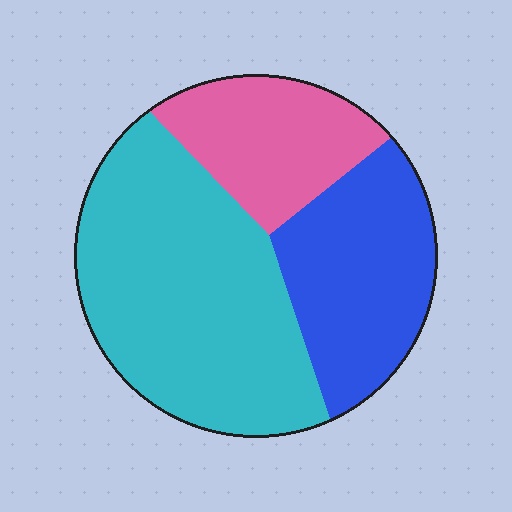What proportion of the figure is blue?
Blue covers roughly 30% of the figure.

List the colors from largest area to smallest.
From largest to smallest: cyan, blue, pink.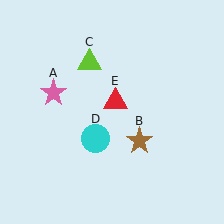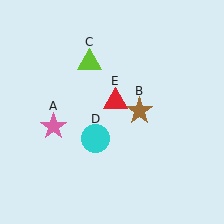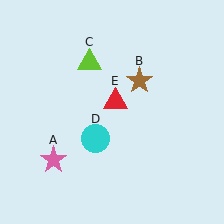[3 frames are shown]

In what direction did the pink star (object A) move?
The pink star (object A) moved down.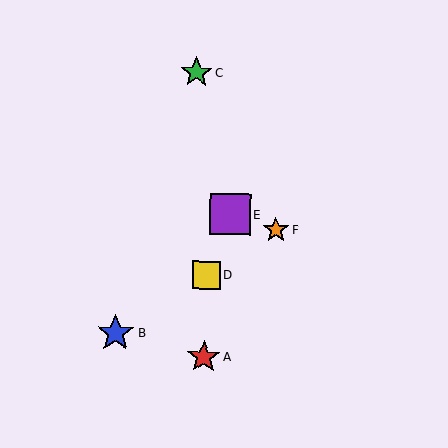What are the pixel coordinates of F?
Object F is at (276, 230).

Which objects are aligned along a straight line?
Objects B, D, F are aligned along a straight line.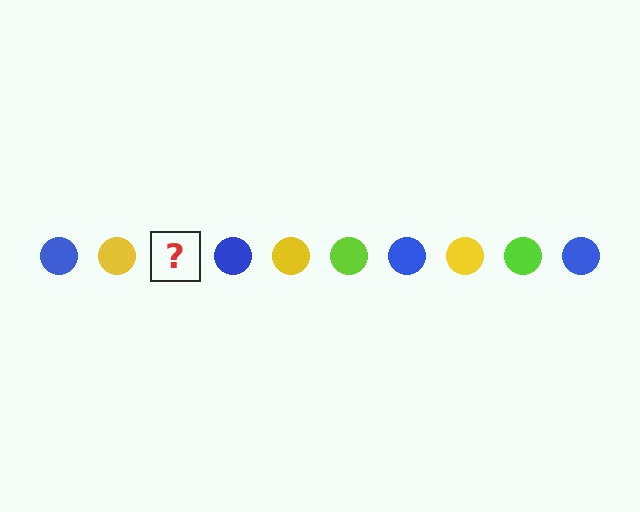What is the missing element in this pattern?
The missing element is a lime circle.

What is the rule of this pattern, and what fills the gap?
The rule is that the pattern cycles through blue, yellow, lime circles. The gap should be filled with a lime circle.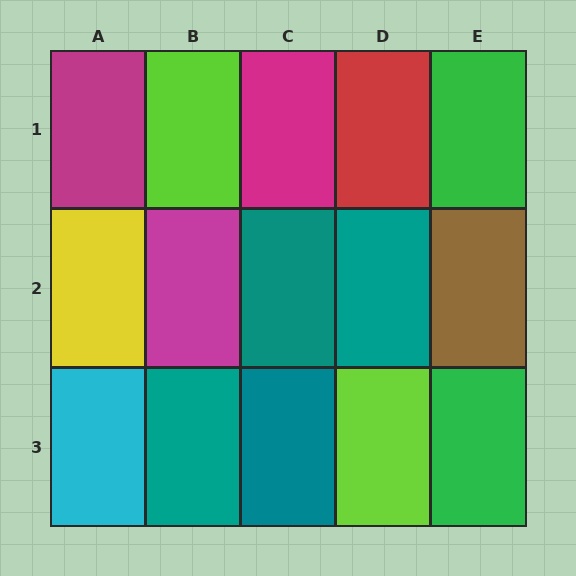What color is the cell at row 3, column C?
Teal.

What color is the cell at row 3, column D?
Lime.